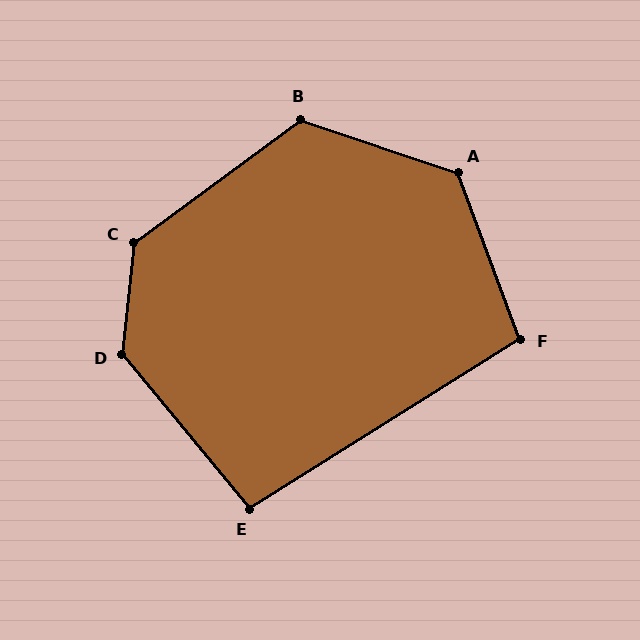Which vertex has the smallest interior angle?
E, at approximately 98 degrees.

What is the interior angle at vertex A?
Approximately 129 degrees (obtuse).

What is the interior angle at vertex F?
Approximately 101 degrees (obtuse).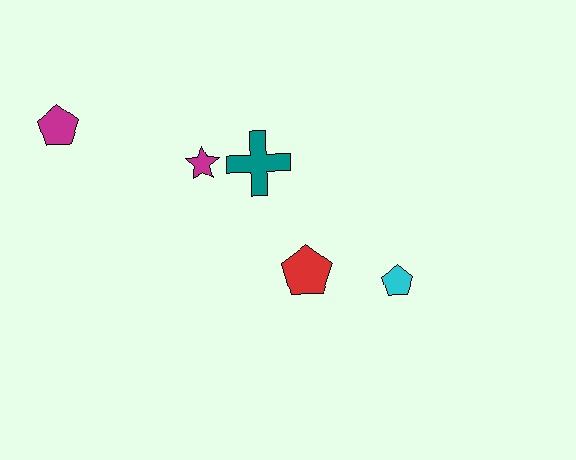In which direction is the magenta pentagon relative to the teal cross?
The magenta pentagon is to the left of the teal cross.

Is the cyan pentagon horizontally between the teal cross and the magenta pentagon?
No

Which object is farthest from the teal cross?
The magenta pentagon is farthest from the teal cross.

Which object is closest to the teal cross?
The magenta star is closest to the teal cross.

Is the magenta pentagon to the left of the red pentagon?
Yes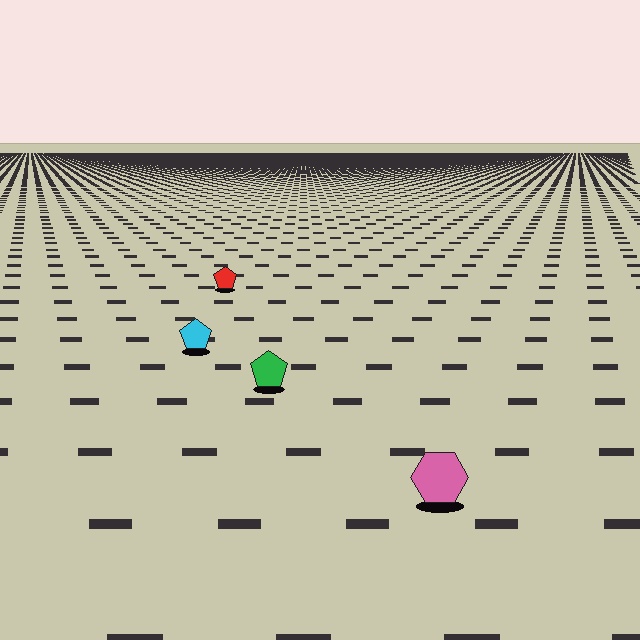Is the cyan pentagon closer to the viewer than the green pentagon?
No. The green pentagon is closer — you can tell from the texture gradient: the ground texture is coarser near it.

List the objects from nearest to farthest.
From nearest to farthest: the pink hexagon, the green pentagon, the cyan pentagon, the red pentagon.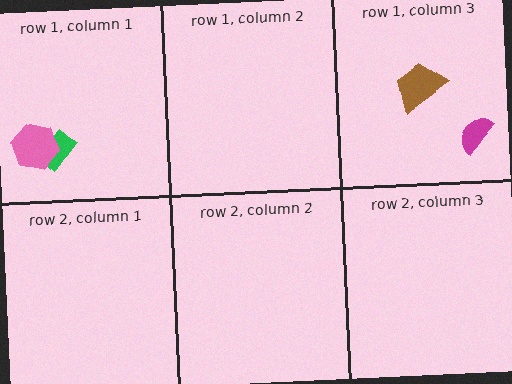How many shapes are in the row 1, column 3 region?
2.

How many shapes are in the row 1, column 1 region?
2.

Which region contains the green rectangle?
The row 1, column 1 region.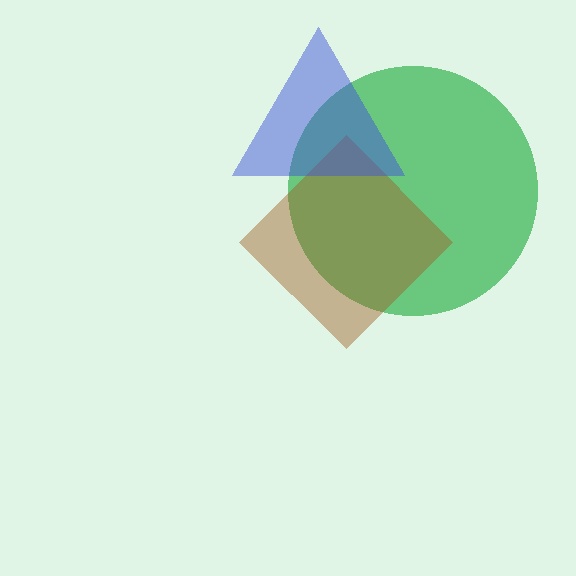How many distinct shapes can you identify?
There are 3 distinct shapes: a green circle, a brown diamond, a blue triangle.